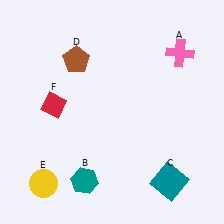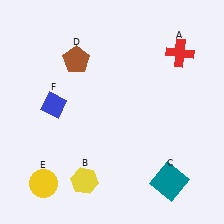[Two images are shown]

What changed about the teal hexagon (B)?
In Image 1, B is teal. In Image 2, it changed to yellow.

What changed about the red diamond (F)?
In Image 1, F is red. In Image 2, it changed to blue.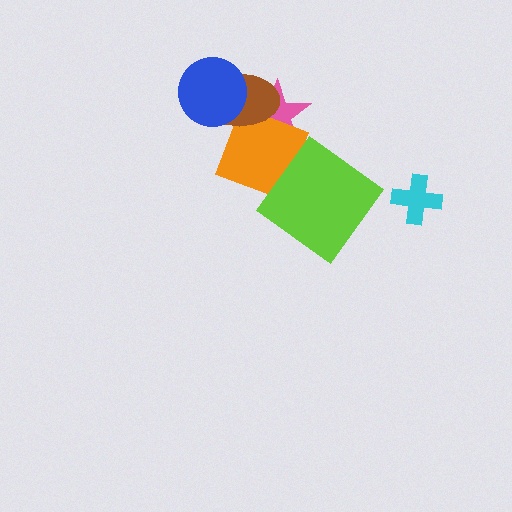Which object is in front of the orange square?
The brown ellipse is in front of the orange square.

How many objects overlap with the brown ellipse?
3 objects overlap with the brown ellipse.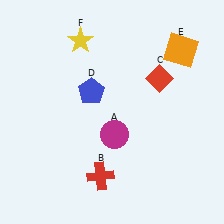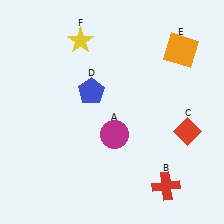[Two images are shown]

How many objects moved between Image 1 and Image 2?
2 objects moved between the two images.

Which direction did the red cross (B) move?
The red cross (B) moved right.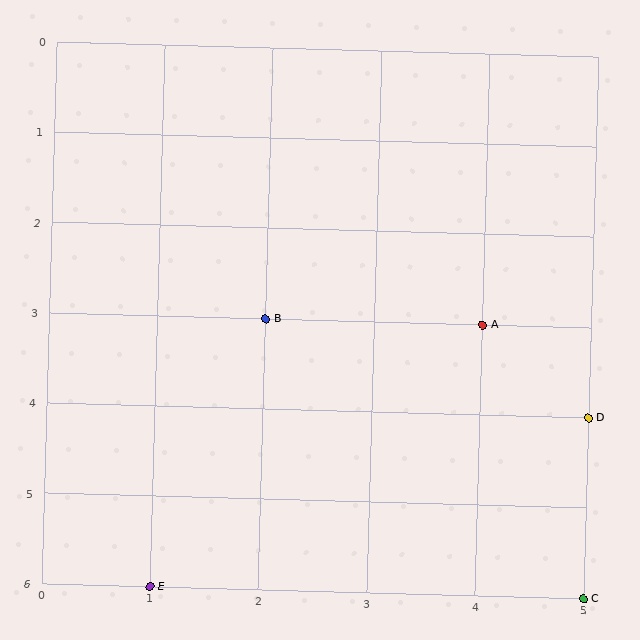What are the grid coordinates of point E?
Point E is at grid coordinates (1, 6).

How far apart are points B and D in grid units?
Points B and D are 3 columns and 1 row apart (about 3.2 grid units diagonally).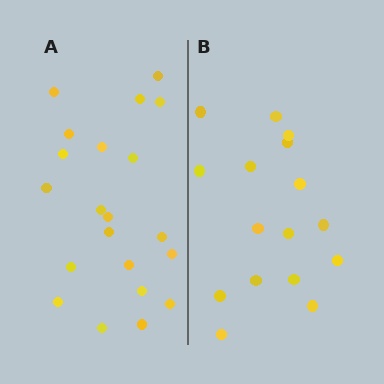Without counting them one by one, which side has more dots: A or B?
Region A (the left region) has more dots.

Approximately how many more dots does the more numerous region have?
Region A has about 5 more dots than region B.